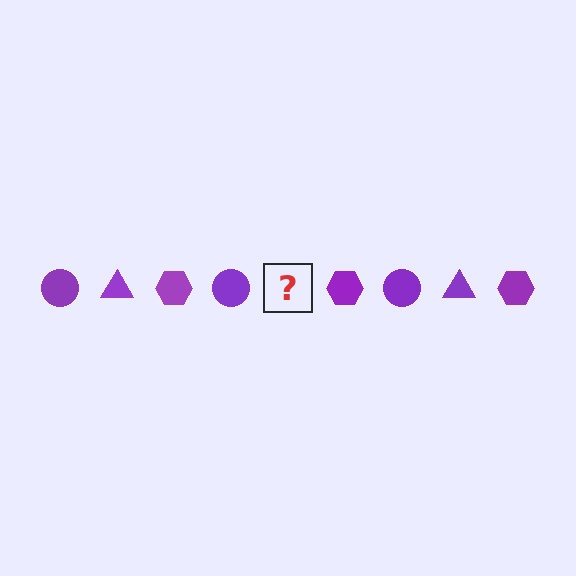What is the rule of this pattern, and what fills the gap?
The rule is that the pattern cycles through circle, triangle, hexagon shapes in purple. The gap should be filled with a purple triangle.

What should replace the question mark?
The question mark should be replaced with a purple triangle.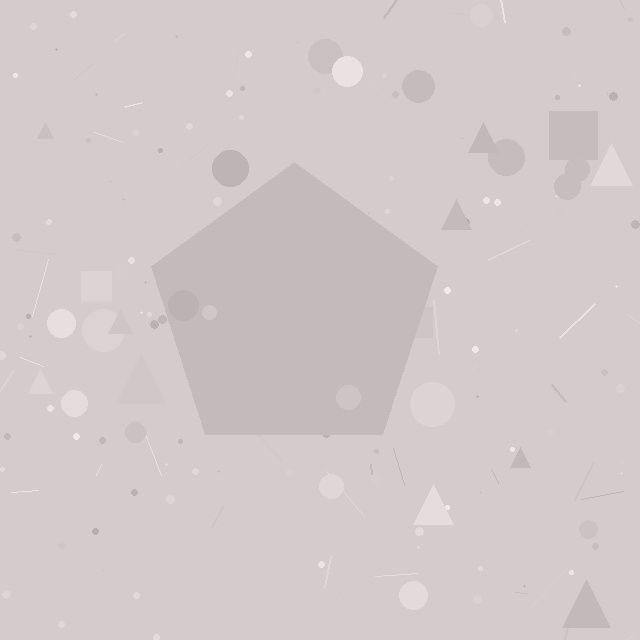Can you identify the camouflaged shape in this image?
The camouflaged shape is a pentagon.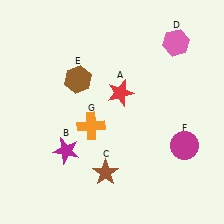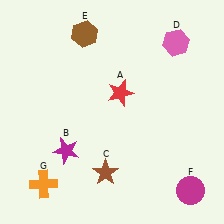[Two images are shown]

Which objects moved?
The objects that moved are: the brown hexagon (E), the magenta circle (F), the orange cross (G).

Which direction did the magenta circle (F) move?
The magenta circle (F) moved down.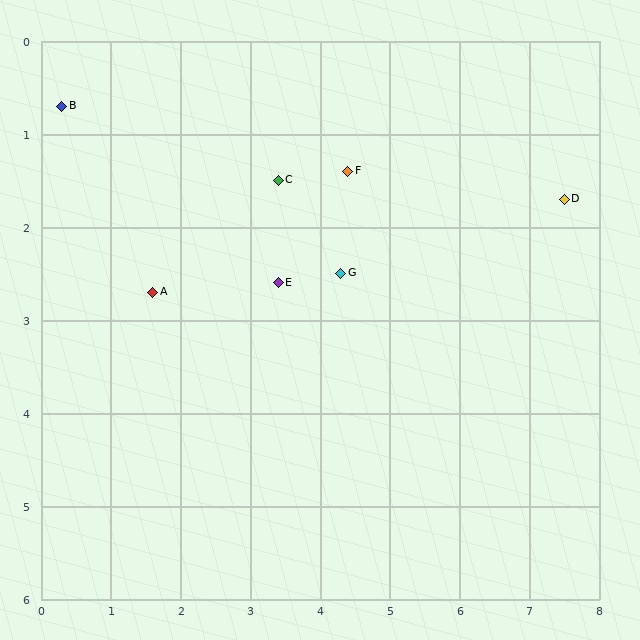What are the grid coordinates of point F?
Point F is at approximately (4.4, 1.4).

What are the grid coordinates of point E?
Point E is at approximately (3.4, 2.6).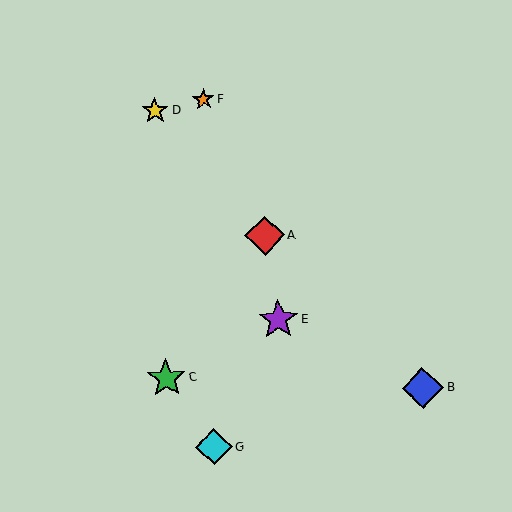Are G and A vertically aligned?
No, G is at x≈214 and A is at x≈265.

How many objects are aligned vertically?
2 objects (F, G) are aligned vertically.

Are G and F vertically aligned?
Yes, both are at x≈214.